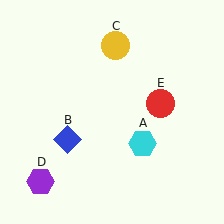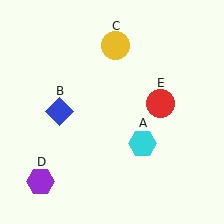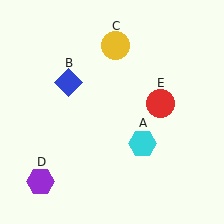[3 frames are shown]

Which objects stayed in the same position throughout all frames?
Cyan hexagon (object A) and yellow circle (object C) and purple hexagon (object D) and red circle (object E) remained stationary.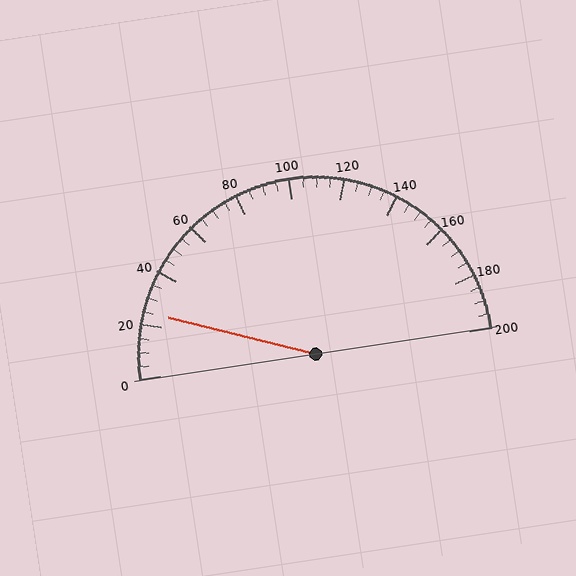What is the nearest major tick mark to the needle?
The nearest major tick mark is 20.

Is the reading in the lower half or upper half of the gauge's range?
The reading is in the lower half of the range (0 to 200).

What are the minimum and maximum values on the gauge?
The gauge ranges from 0 to 200.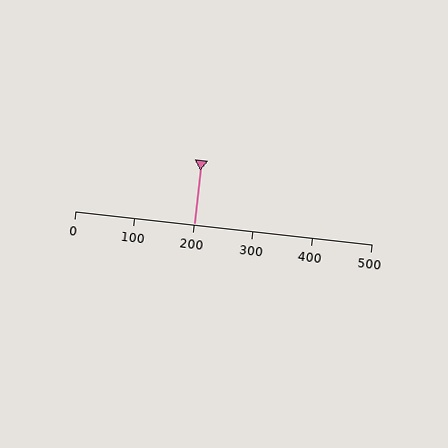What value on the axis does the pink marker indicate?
The marker indicates approximately 200.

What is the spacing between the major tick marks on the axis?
The major ticks are spaced 100 apart.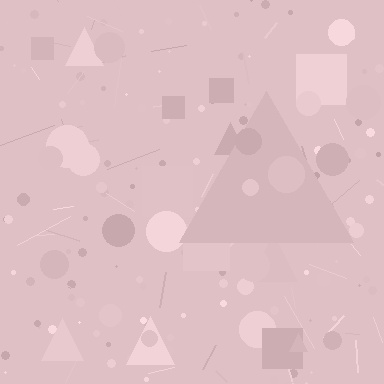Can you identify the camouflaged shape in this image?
The camouflaged shape is a triangle.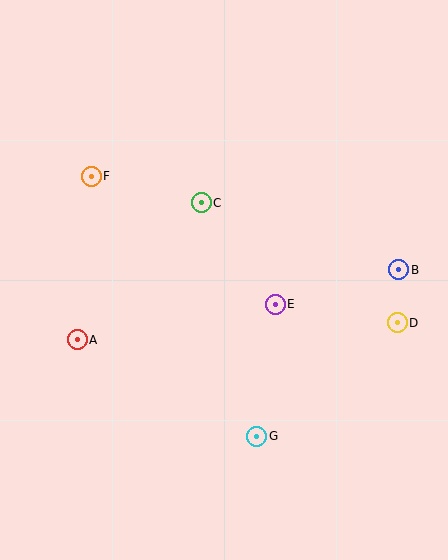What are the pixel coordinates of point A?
Point A is at (77, 340).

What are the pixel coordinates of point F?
Point F is at (91, 176).